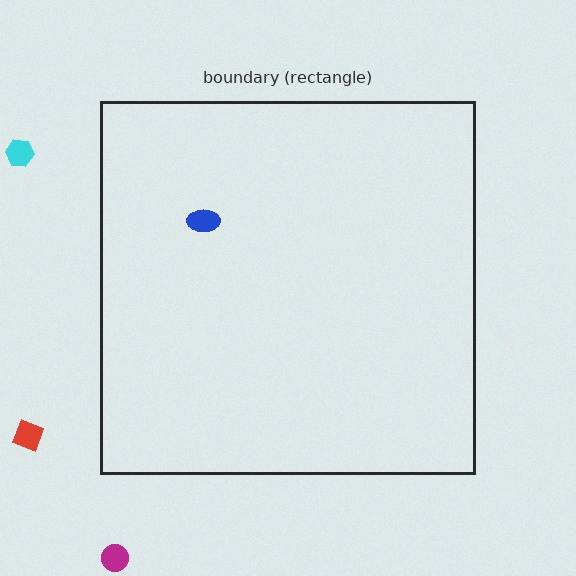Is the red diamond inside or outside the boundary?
Outside.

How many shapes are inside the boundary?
1 inside, 3 outside.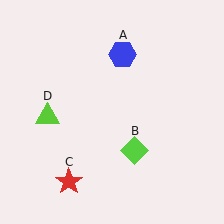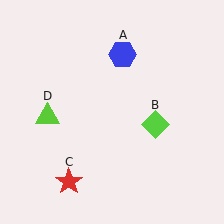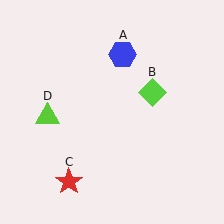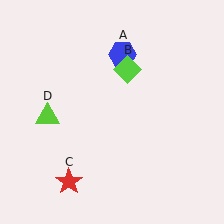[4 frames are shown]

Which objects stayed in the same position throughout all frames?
Blue hexagon (object A) and red star (object C) and lime triangle (object D) remained stationary.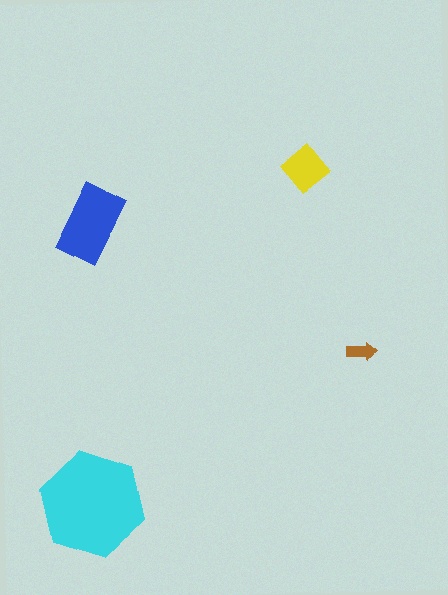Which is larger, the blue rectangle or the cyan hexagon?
The cyan hexagon.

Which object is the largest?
The cyan hexagon.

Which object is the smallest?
The brown arrow.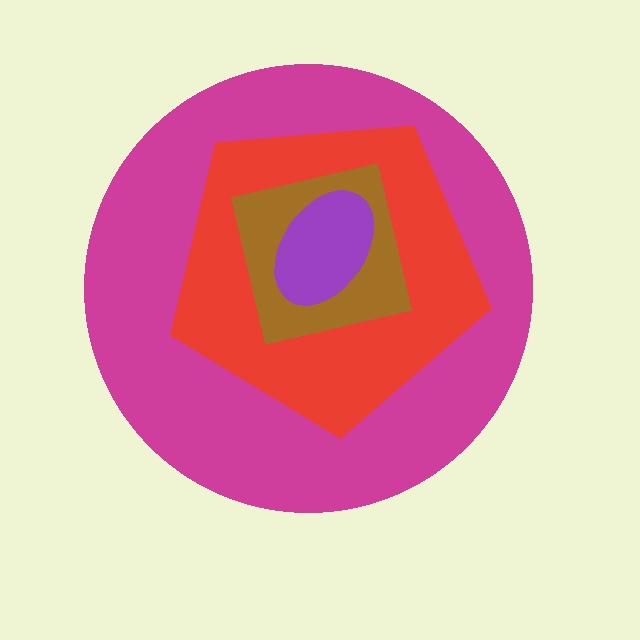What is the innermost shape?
The purple ellipse.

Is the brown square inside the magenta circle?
Yes.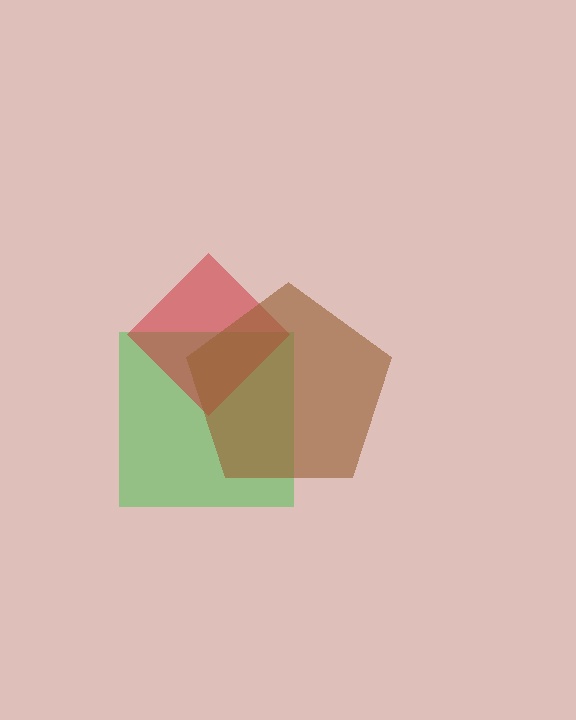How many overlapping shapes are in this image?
There are 3 overlapping shapes in the image.